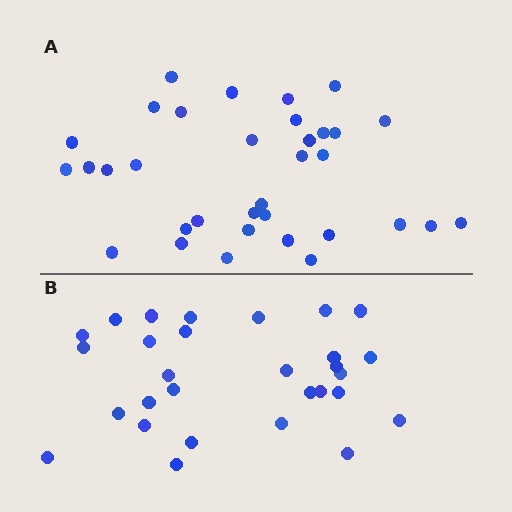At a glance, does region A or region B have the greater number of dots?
Region A (the top region) has more dots.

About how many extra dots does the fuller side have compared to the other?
Region A has about 5 more dots than region B.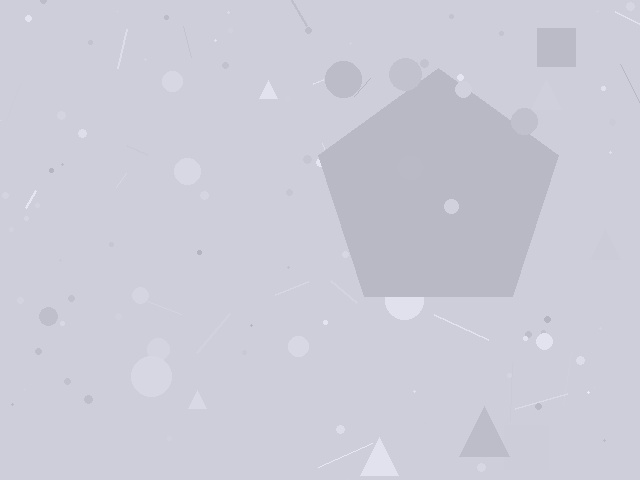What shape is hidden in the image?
A pentagon is hidden in the image.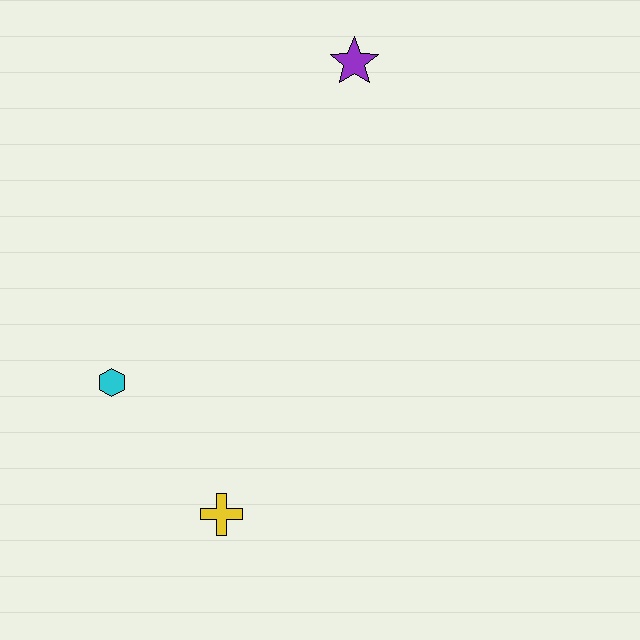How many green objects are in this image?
There are no green objects.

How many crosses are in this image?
There is 1 cross.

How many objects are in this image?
There are 3 objects.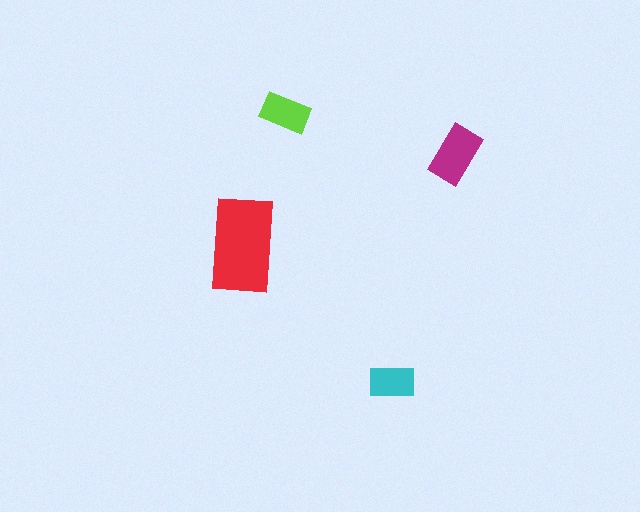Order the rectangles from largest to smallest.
the red one, the magenta one, the lime one, the cyan one.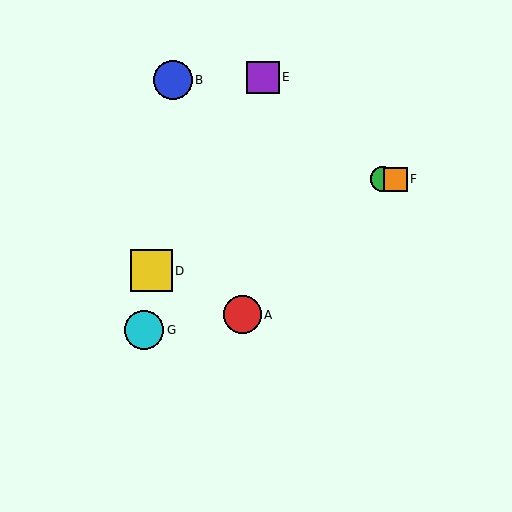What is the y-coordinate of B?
Object B is at y≈80.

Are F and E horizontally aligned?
No, F is at y≈179 and E is at y≈77.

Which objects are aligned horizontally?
Objects C, F are aligned horizontally.